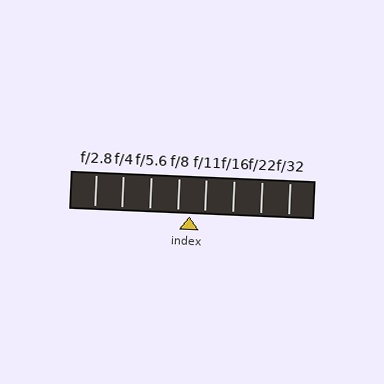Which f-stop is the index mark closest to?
The index mark is closest to f/8.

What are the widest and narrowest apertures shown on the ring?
The widest aperture shown is f/2.8 and the narrowest is f/32.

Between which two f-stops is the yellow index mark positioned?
The index mark is between f/8 and f/11.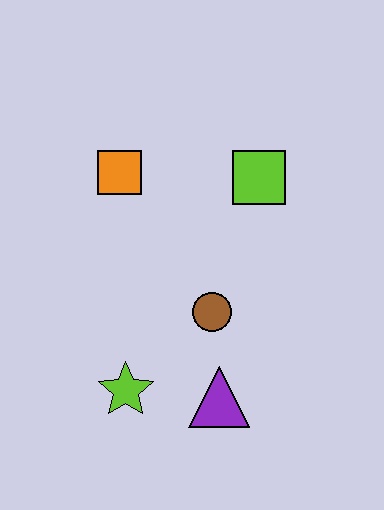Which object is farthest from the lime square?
The lime star is farthest from the lime square.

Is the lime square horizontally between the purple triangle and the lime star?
No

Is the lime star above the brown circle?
No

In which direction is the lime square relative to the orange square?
The lime square is to the right of the orange square.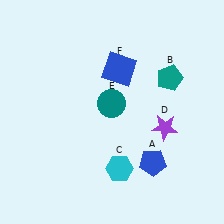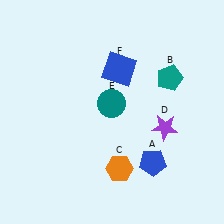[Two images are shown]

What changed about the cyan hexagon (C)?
In Image 1, C is cyan. In Image 2, it changed to orange.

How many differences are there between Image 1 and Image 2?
There is 1 difference between the two images.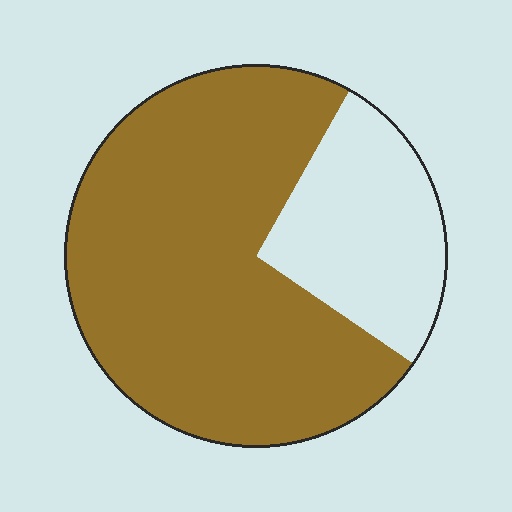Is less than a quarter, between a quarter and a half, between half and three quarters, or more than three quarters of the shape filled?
Between half and three quarters.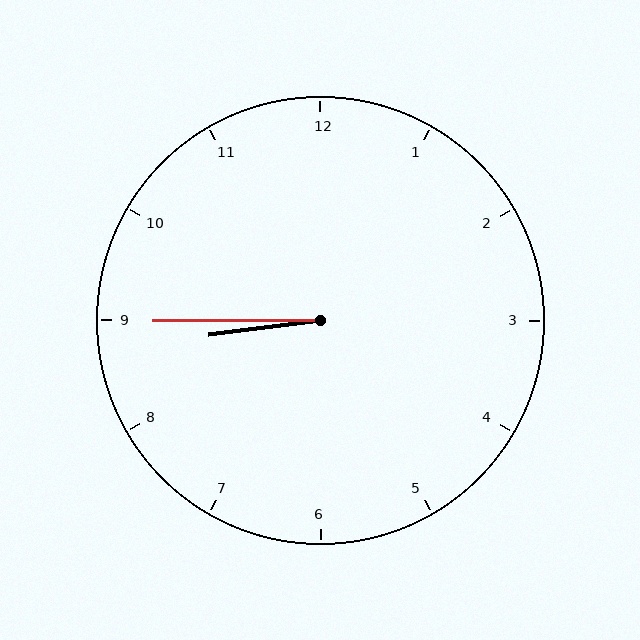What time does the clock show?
8:45.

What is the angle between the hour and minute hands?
Approximately 8 degrees.